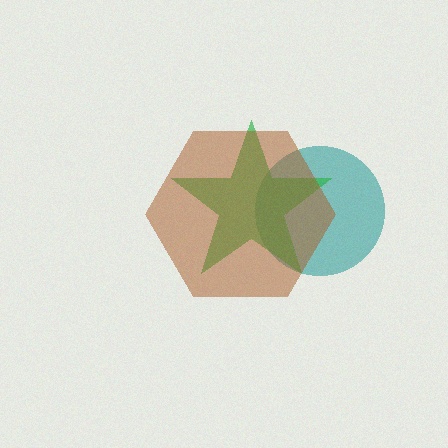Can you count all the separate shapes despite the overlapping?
Yes, there are 3 separate shapes.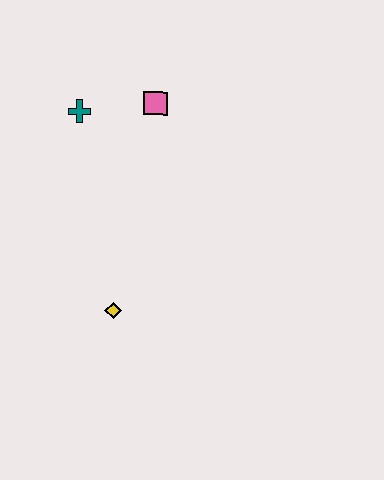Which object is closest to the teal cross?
The pink square is closest to the teal cross.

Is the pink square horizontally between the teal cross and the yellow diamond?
No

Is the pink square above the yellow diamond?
Yes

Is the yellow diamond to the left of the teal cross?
No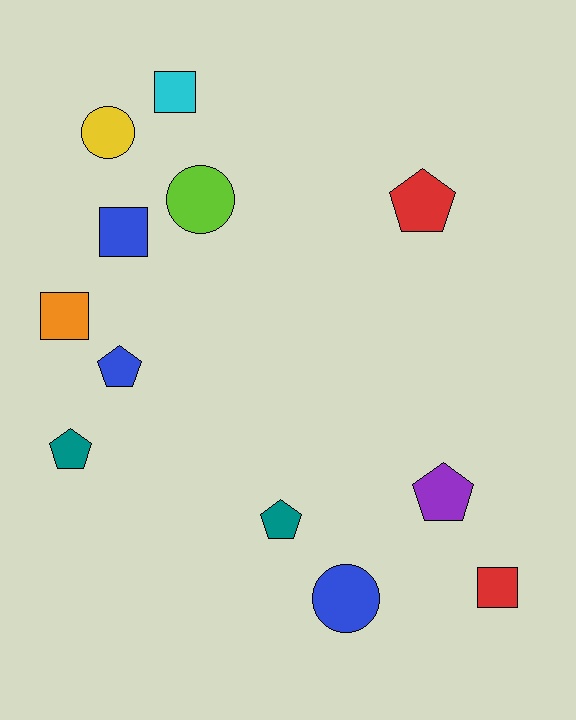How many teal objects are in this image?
There are 2 teal objects.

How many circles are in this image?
There are 3 circles.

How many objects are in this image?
There are 12 objects.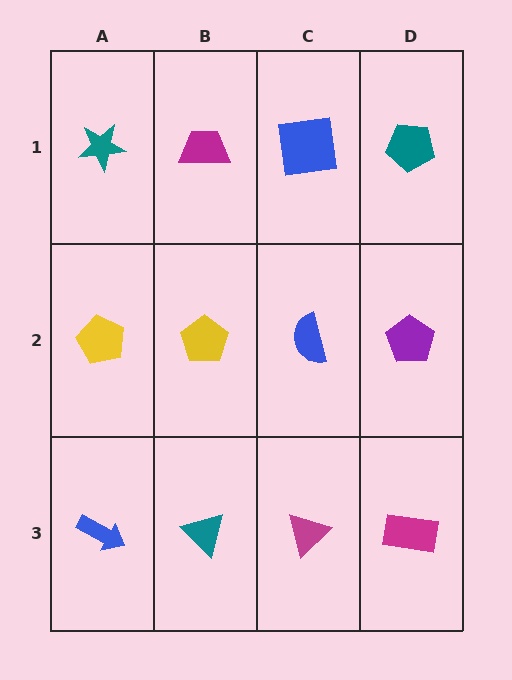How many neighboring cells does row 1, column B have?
3.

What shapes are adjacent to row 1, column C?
A blue semicircle (row 2, column C), a magenta trapezoid (row 1, column B), a teal pentagon (row 1, column D).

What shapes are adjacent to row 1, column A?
A yellow pentagon (row 2, column A), a magenta trapezoid (row 1, column B).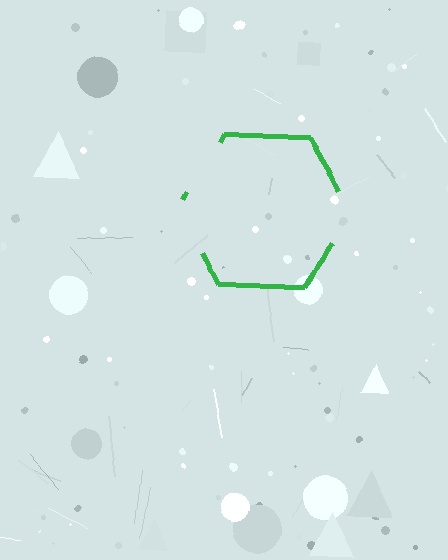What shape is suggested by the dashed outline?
The dashed outline suggests a hexagon.